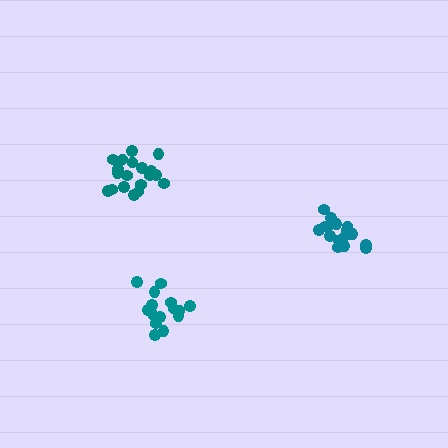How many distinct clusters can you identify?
There are 3 distinct clusters.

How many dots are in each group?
Group 1: 19 dots, Group 2: 17 dots, Group 3: 15 dots (51 total).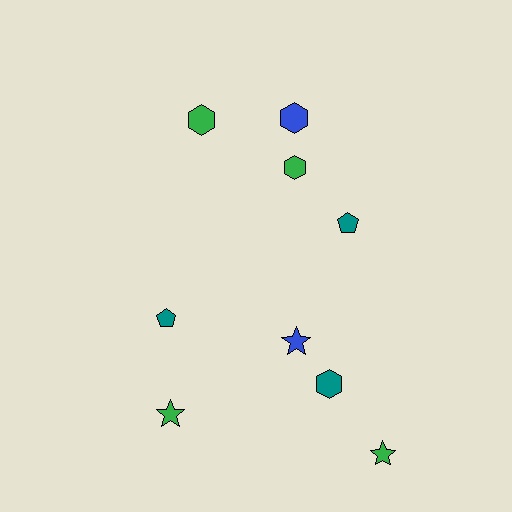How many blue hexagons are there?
There is 1 blue hexagon.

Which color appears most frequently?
Green, with 4 objects.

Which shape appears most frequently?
Hexagon, with 4 objects.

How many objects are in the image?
There are 9 objects.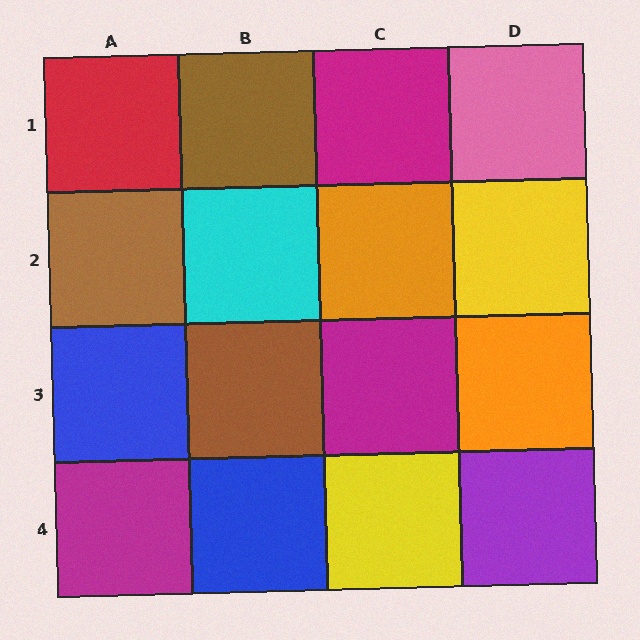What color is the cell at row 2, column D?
Yellow.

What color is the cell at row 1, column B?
Brown.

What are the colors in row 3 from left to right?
Blue, brown, magenta, orange.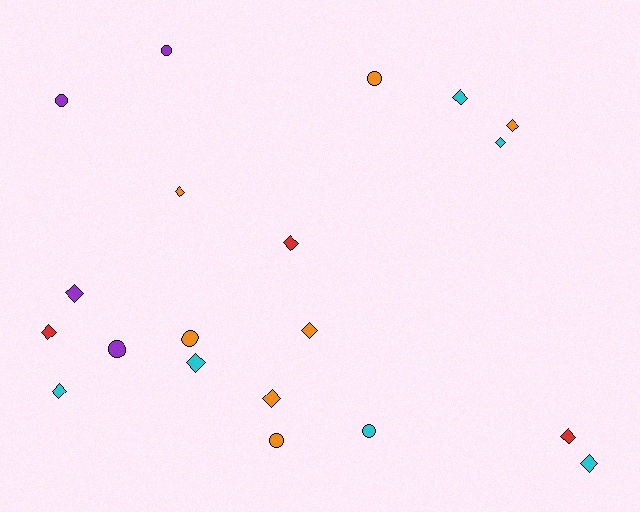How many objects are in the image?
There are 20 objects.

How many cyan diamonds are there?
There are 5 cyan diamonds.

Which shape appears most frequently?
Diamond, with 13 objects.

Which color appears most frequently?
Orange, with 7 objects.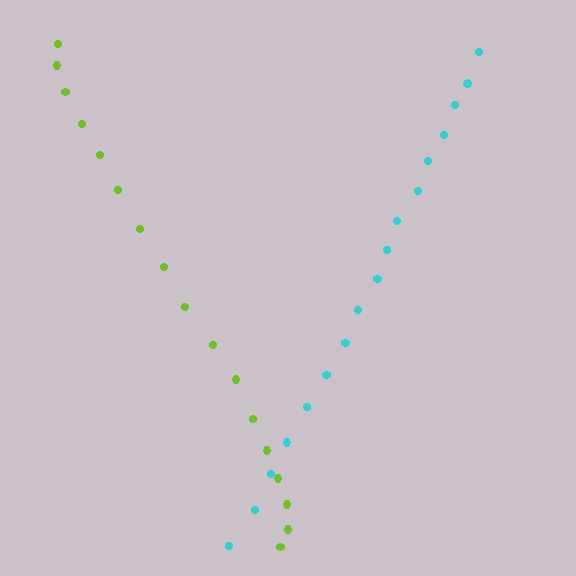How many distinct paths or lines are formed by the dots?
There are 2 distinct paths.